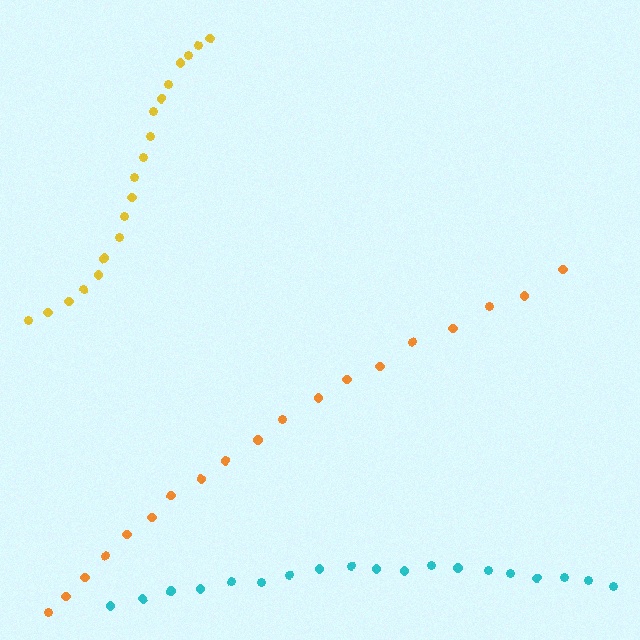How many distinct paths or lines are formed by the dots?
There are 3 distinct paths.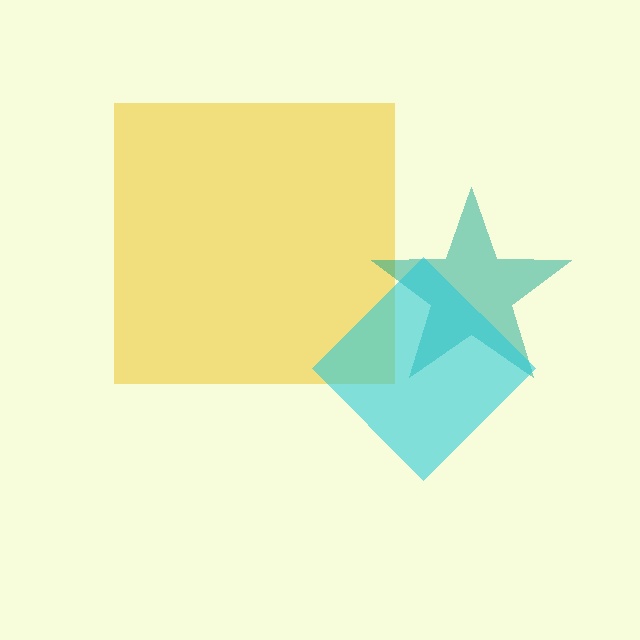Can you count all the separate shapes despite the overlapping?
Yes, there are 3 separate shapes.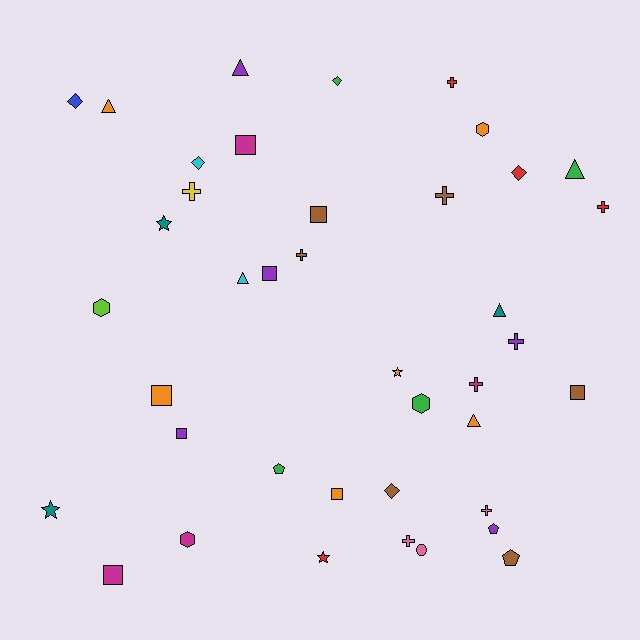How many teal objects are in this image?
There are 3 teal objects.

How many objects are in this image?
There are 40 objects.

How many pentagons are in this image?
There are 3 pentagons.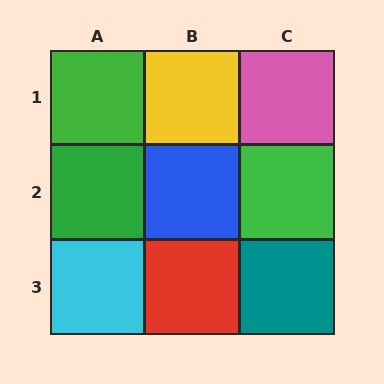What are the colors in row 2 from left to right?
Green, blue, green.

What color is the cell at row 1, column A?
Green.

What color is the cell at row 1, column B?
Yellow.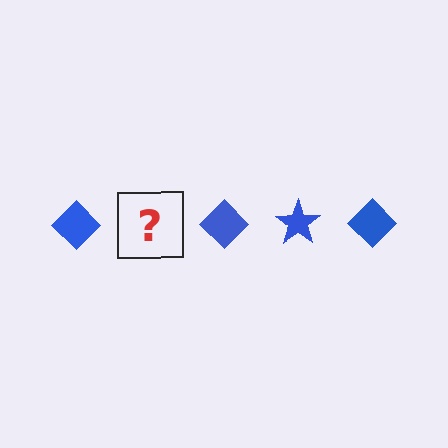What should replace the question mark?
The question mark should be replaced with a blue star.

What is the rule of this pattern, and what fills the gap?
The rule is that the pattern cycles through diamond, star shapes in blue. The gap should be filled with a blue star.